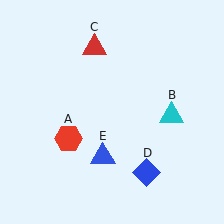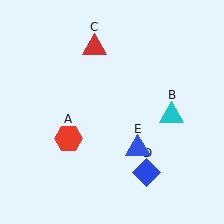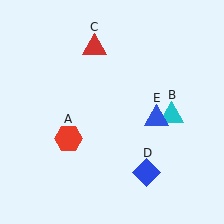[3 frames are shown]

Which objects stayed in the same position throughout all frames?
Red hexagon (object A) and cyan triangle (object B) and red triangle (object C) and blue diamond (object D) remained stationary.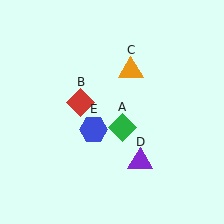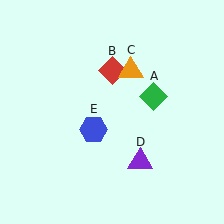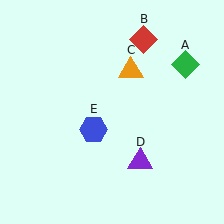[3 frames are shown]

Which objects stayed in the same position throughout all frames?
Orange triangle (object C) and purple triangle (object D) and blue hexagon (object E) remained stationary.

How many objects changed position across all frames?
2 objects changed position: green diamond (object A), red diamond (object B).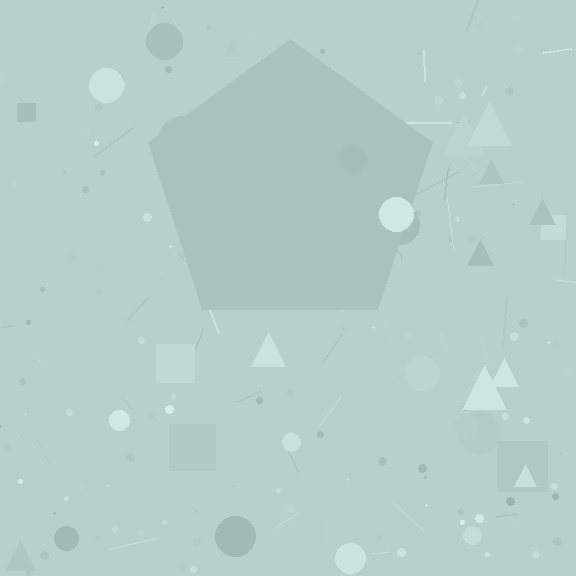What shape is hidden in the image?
A pentagon is hidden in the image.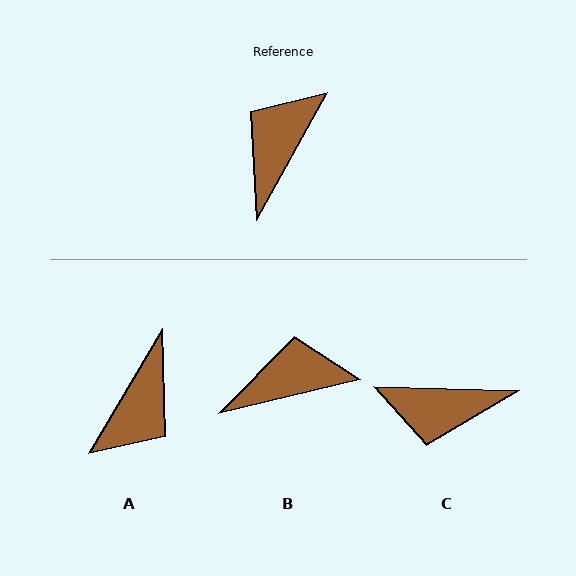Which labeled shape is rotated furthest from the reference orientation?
A, about 179 degrees away.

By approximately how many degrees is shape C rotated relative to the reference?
Approximately 118 degrees counter-clockwise.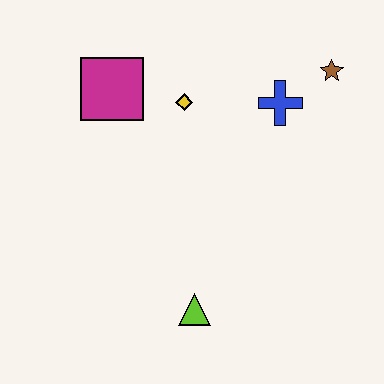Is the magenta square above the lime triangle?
Yes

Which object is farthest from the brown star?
The lime triangle is farthest from the brown star.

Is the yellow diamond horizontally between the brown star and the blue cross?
No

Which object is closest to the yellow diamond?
The magenta square is closest to the yellow diamond.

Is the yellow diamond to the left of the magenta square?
No